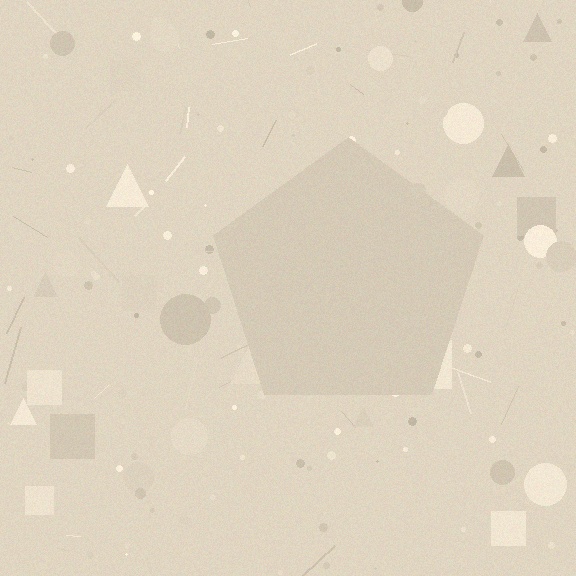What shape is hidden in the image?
A pentagon is hidden in the image.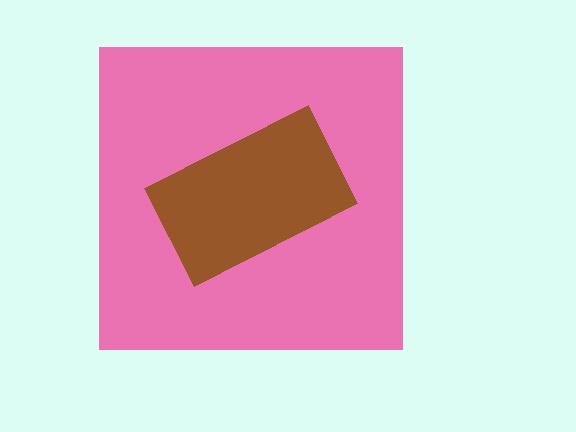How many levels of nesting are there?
2.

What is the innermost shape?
The brown rectangle.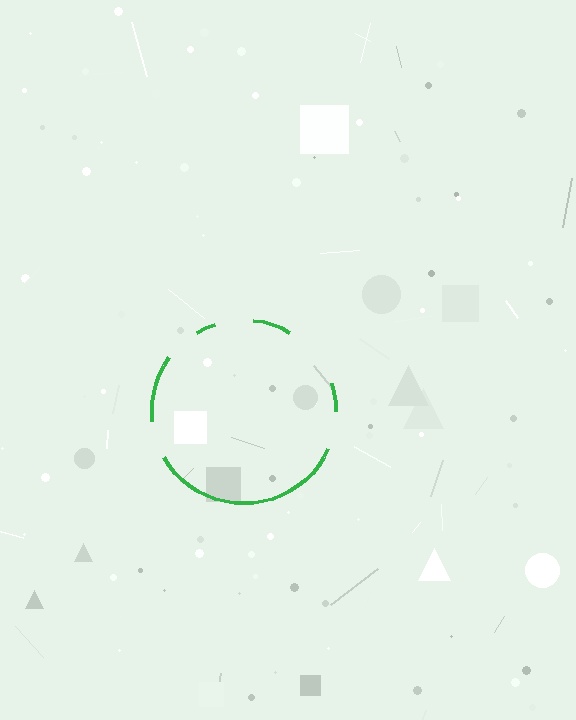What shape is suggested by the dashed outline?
The dashed outline suggests a circle.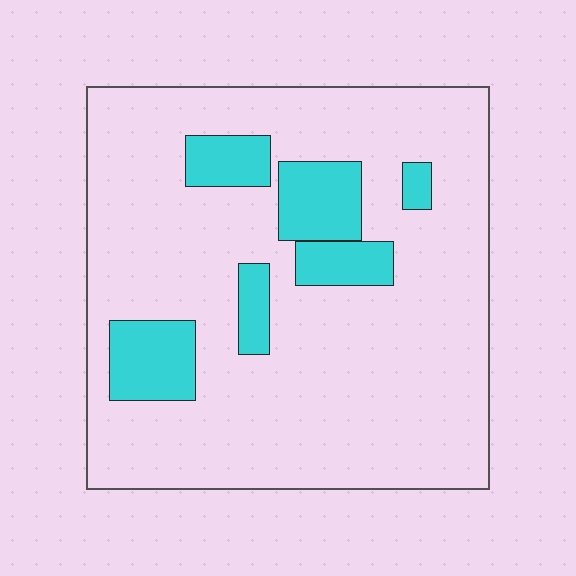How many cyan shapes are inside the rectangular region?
6.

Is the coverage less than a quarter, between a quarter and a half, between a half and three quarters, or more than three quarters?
Less than a quarter.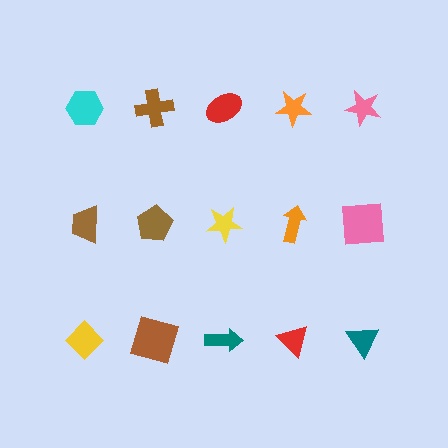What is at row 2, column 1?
A brown trapezoid.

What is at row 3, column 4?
A red triangle.